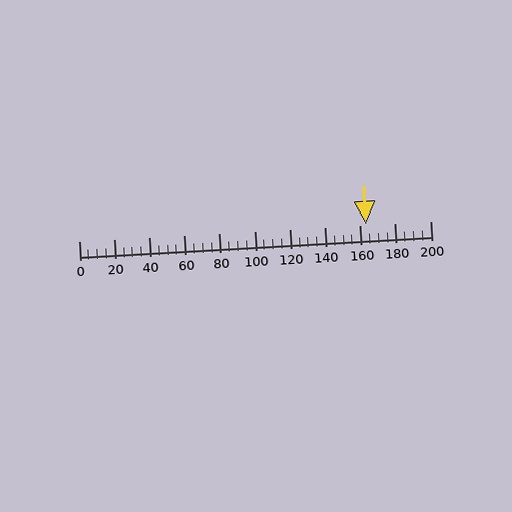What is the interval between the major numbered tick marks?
The major tick marks are spaced 20 units apart.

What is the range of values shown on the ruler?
The ruler shows values from 0 to 200.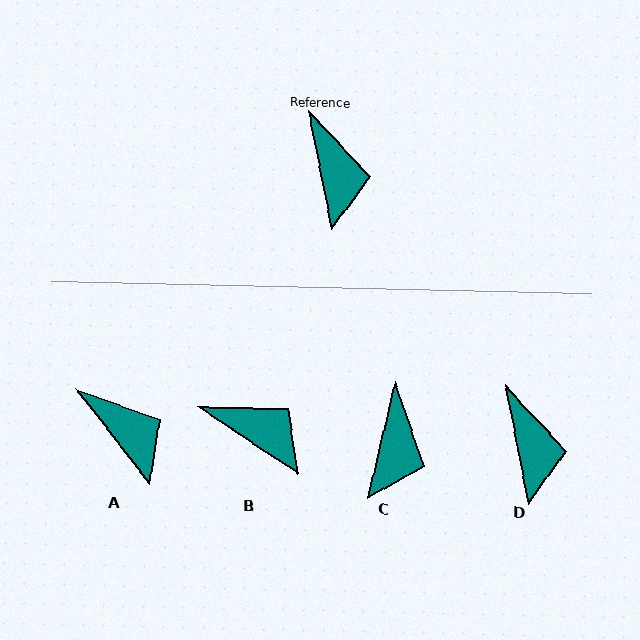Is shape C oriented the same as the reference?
No, it is off by about 25 degrees.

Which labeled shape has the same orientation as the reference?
D.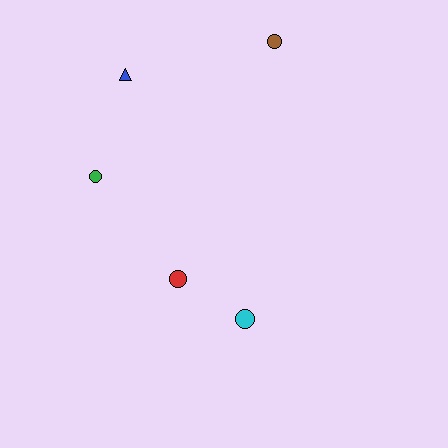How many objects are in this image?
There are 5 objects.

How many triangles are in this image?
There is 1 triangle.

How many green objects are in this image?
There is 1 green object.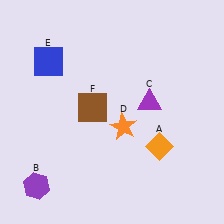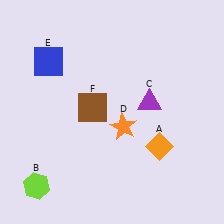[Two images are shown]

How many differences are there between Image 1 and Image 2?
There is 1 difference between the two images.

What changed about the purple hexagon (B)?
In Image 1, B is purple. In Image 2, it changed to lime.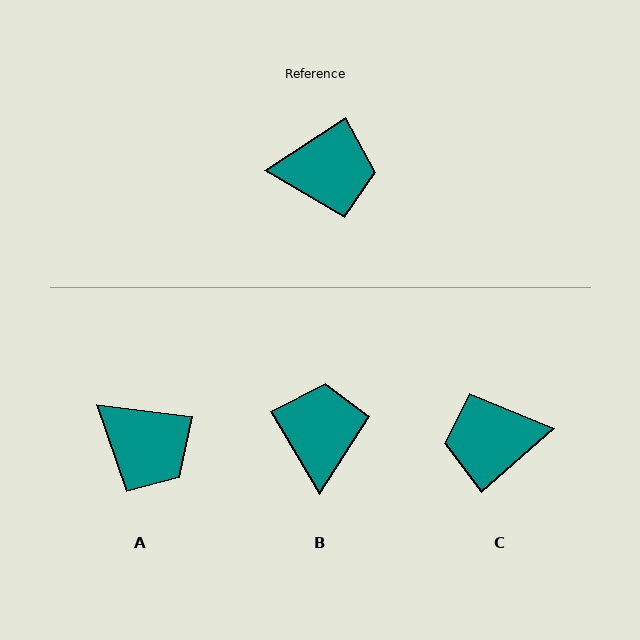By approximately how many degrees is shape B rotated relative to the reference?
Approximately 88 degrees counter-clockwise.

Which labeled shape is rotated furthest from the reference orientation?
C, about 172 degrees away.